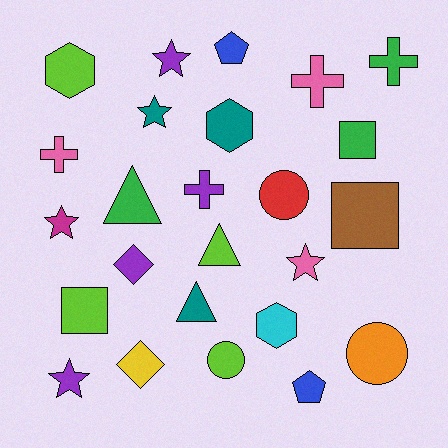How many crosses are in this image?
There are 4 crosses.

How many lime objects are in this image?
There are 4 lime objects.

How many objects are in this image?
There are 25 objects.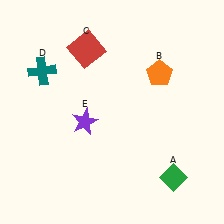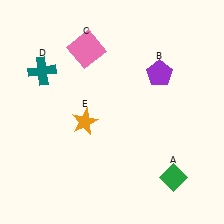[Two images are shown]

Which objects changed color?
B changed from orange to purple. C changed from red to pink. E changed from purple to orange.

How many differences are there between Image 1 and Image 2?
There are 3 differences between the two images.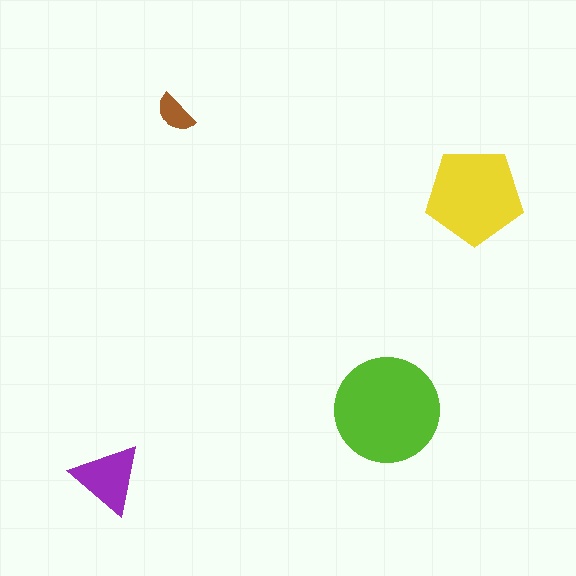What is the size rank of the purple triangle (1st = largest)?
3rd.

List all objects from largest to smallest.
The lime circle, the yellow pentagon, the purple triangle, the brown semicircle.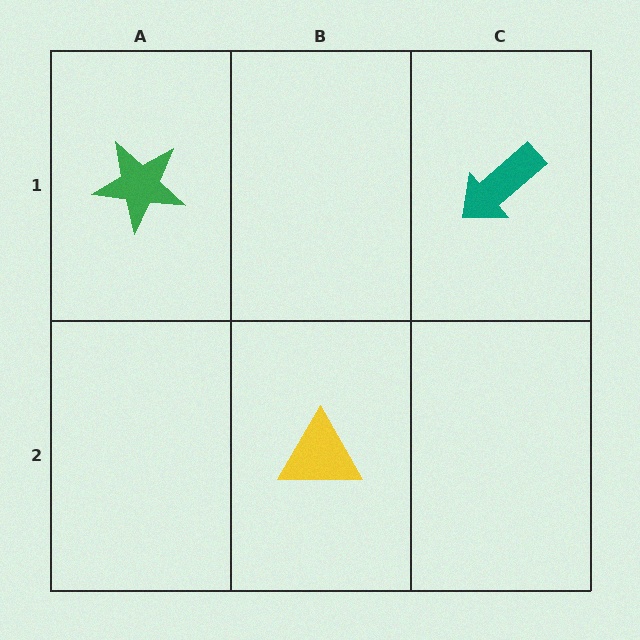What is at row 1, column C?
A teal arrow.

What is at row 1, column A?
A green star.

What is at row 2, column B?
A yellow triangle.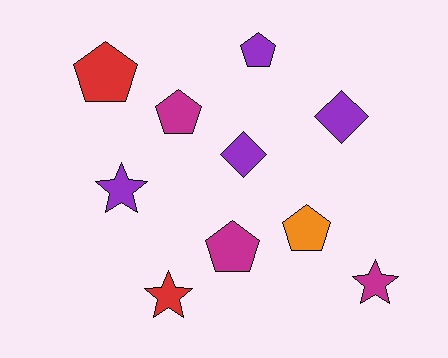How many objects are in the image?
There are 10 objects.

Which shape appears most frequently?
Pentagon, with 5 objects.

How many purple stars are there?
There is 1 purple star.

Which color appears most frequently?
Purple, with 4 objects.